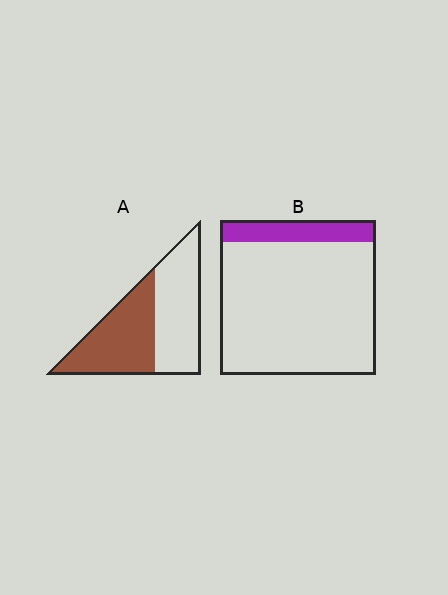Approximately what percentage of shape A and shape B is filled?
A is approximately 50% and B is approximately 15%.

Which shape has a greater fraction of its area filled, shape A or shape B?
Shape A.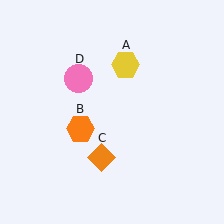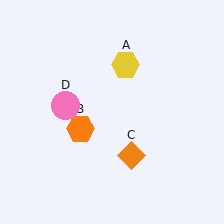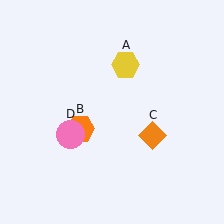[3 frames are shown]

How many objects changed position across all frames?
2 objects changed position: orange diamond (object C), pink circle (object D).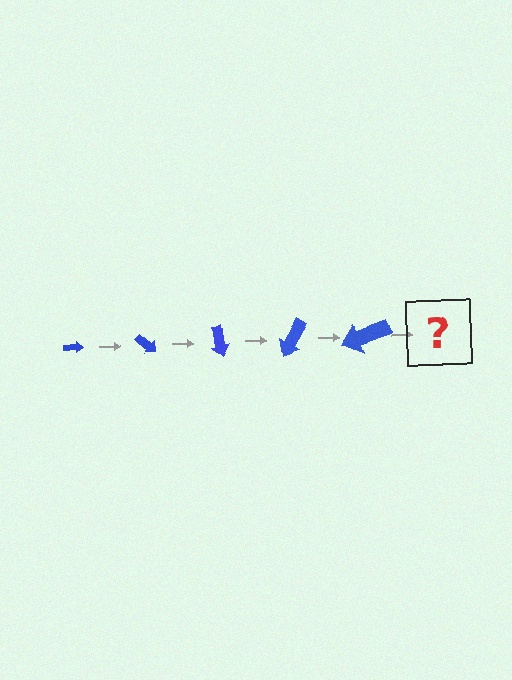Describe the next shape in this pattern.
It should be an arrow, larger than the previous one and rotated 200 degrees from the start.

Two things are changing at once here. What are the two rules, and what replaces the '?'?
The two rules are that the arrow grows larger each step and it rotates 40 degrees each step. The '?' should be an arrow, larger than the previous one and rotated 200 degrees from the start.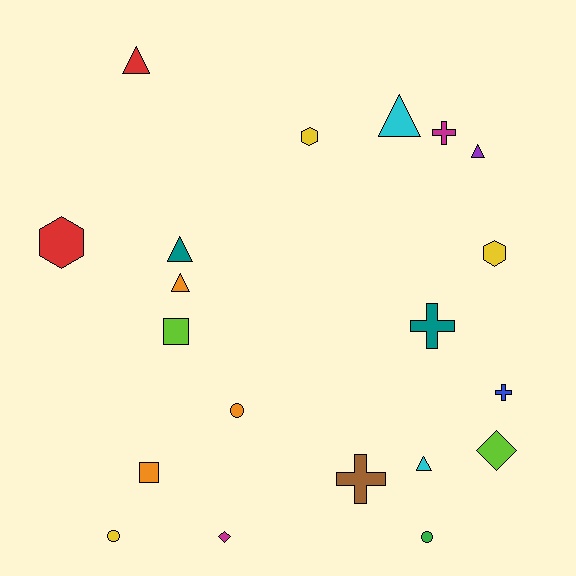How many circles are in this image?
There are 3 circles.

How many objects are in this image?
There are 20 objects.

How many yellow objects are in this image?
There are 3 yellow objects.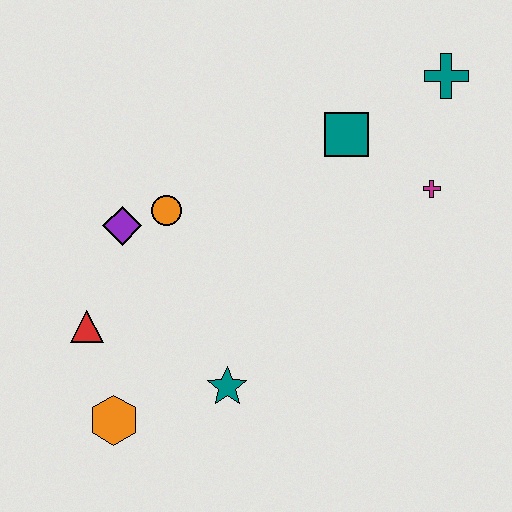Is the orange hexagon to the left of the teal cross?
Yes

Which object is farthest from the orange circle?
The teal cross is farthest from the orange circle.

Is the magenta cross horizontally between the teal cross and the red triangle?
Yes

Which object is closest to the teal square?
The magenta cross is closest to the teal square.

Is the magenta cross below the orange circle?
No